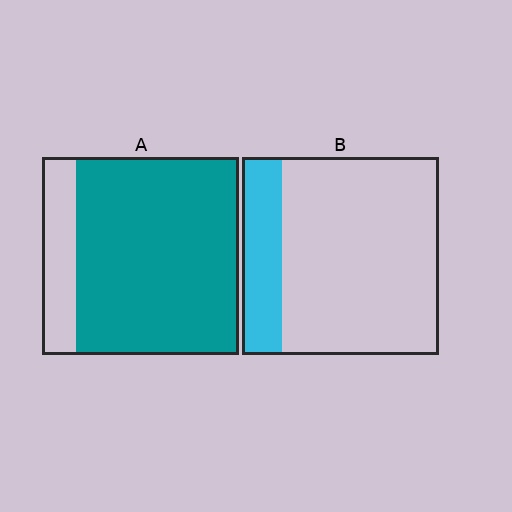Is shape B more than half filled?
No.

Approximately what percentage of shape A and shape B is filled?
A is approximately 85% and B is approximately 20%.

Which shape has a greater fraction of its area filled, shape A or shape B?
Shape A.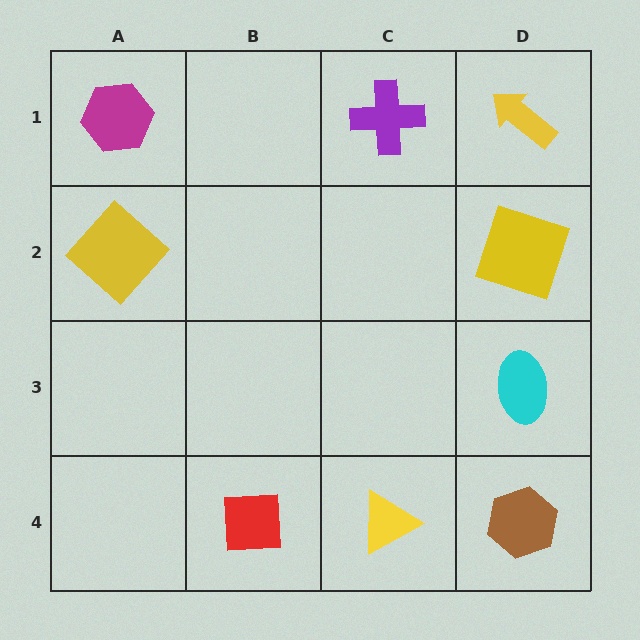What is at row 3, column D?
A cyan ellipse.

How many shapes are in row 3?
1 shape.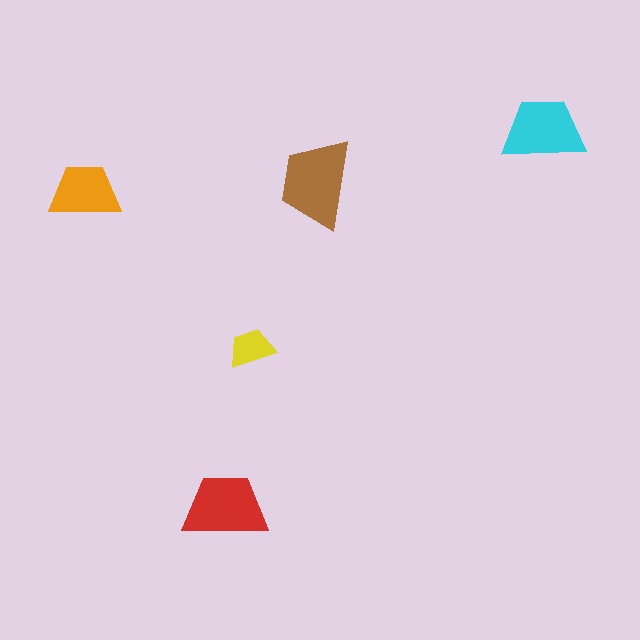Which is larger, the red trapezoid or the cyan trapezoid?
The red one.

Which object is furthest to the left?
The orange trapezoid is leftmost.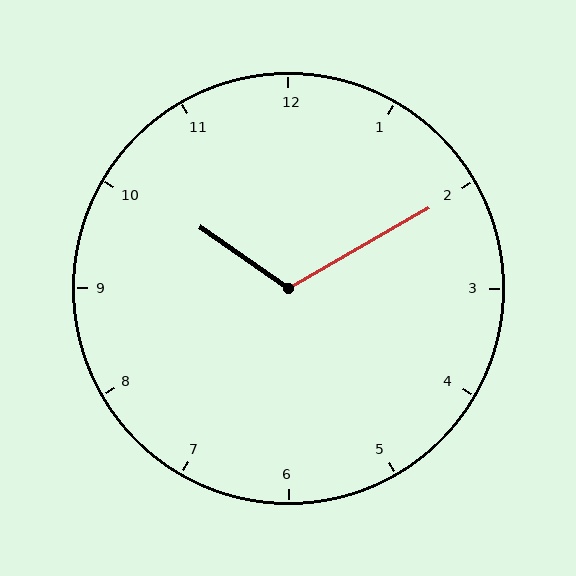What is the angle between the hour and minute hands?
Approximately 115 degrees.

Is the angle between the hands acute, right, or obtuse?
It is obtuse.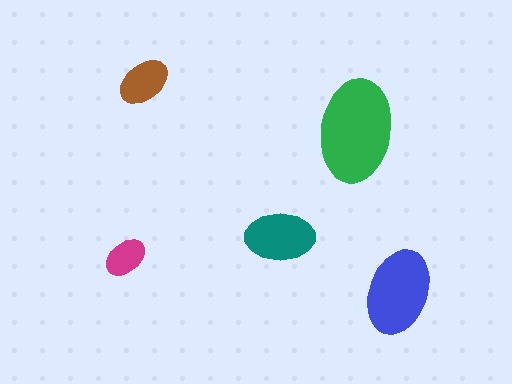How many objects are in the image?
There are 5 objects in the image.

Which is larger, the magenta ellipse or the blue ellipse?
The blue one.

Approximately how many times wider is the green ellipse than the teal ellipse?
About 1.5 times wider.